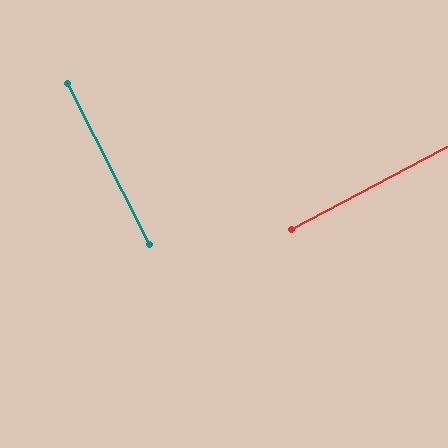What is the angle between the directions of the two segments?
Approximately 89 degrees.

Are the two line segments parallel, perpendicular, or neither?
Perpendicular — they meet at approximately 89°.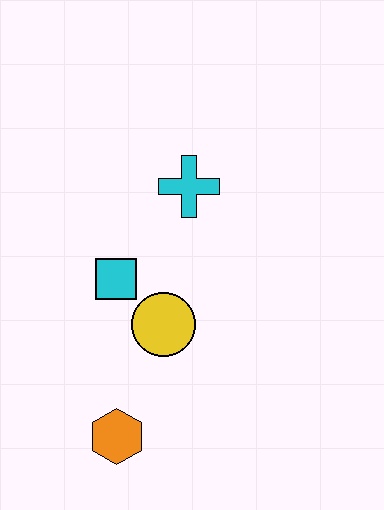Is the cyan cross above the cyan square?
Yes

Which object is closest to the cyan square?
The yellow circle is closest to the cyan square.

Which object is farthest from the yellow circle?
The cyan cross is farthest from the yellow circle.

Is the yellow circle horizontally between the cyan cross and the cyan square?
Yes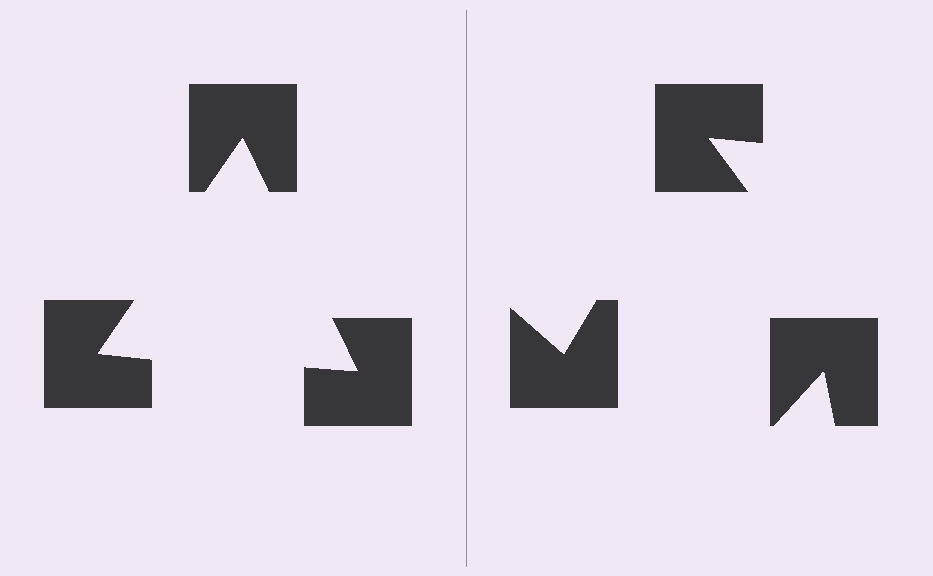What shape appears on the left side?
An illusory triangle.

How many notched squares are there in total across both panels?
6 — 3 on each side.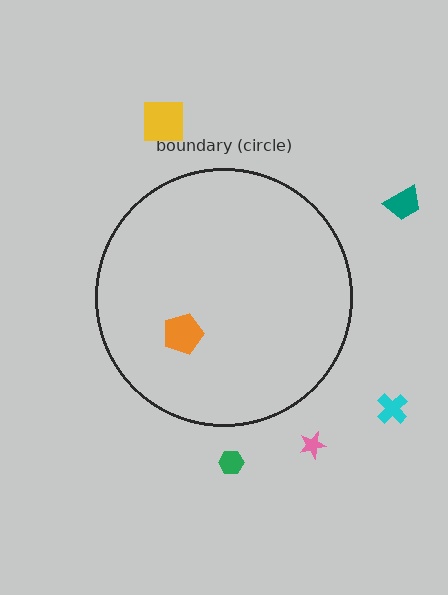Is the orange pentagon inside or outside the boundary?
Inside.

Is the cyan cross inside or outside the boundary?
Outside.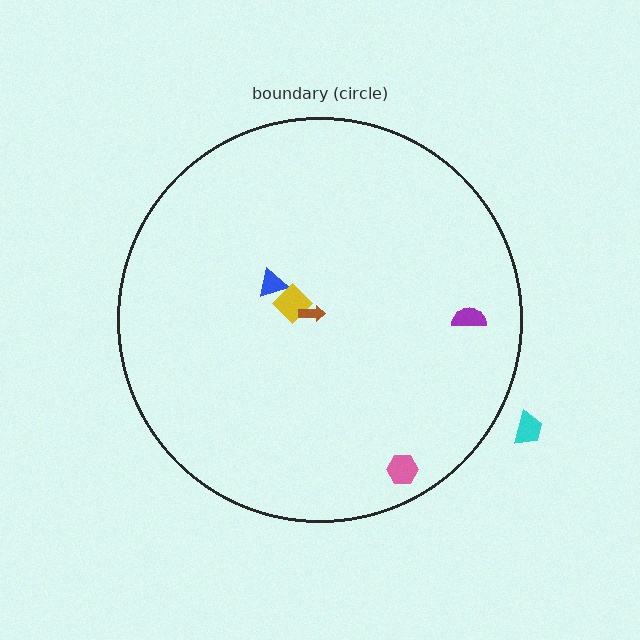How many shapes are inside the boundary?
5 inside, 1 outside.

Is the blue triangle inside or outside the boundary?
Inside.